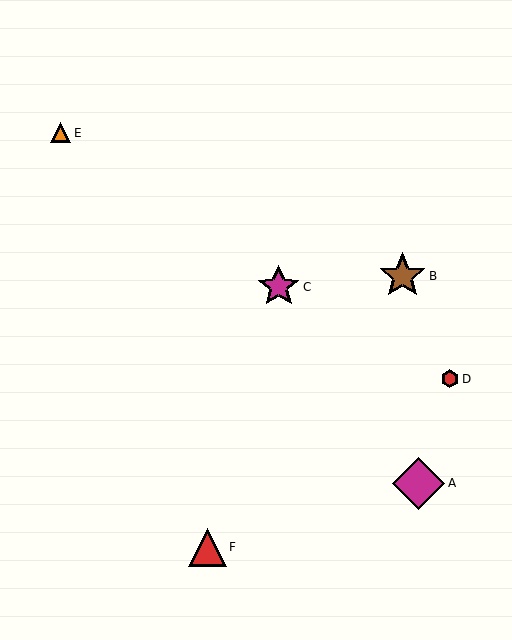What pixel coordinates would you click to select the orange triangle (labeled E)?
Click at (61, 133) to select the orange triangle E.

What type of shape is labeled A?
Shape A is a magenta diamond.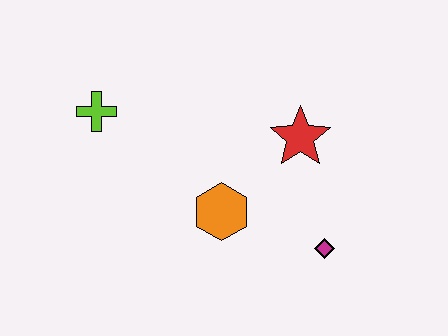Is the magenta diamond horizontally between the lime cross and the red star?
No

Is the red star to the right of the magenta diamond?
No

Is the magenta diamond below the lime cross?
Yes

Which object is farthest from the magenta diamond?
The lime cross is farthest from the magenta diamond.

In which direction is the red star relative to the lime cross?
The red star is to the right of the lime cross.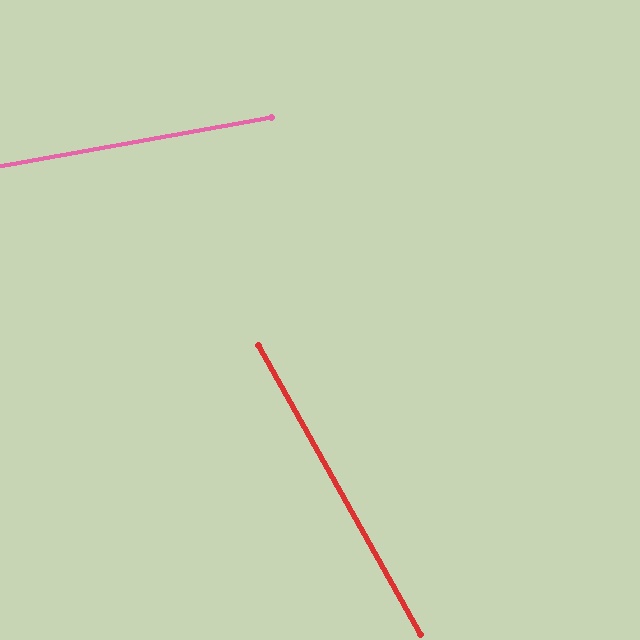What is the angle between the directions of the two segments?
Approximately 71 degrees.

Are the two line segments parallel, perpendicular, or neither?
Neither parallel nor perpendicular — they differ by about 71°.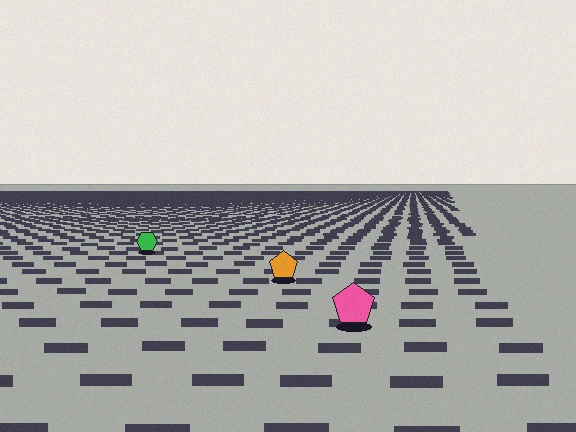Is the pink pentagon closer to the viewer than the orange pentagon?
Yes. The pink pentagon is closer — you can tell from the texture gradient: the ground texture is coarser near it.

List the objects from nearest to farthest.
From nearest to farthest: the pink pentagon, the orange pentagon, the green hexagon.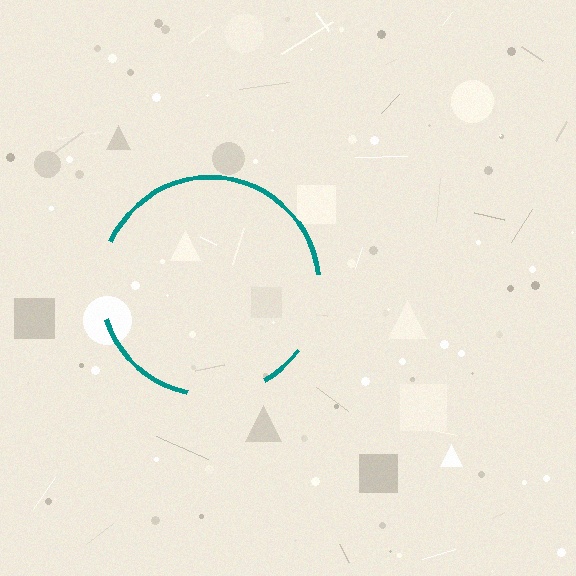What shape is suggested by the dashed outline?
The dashed outline suggests a circle.